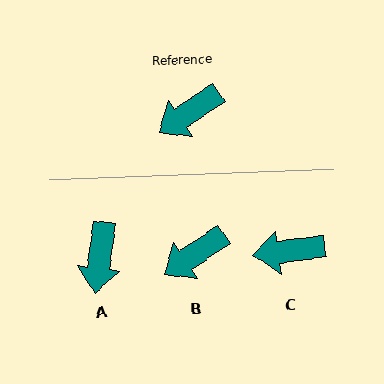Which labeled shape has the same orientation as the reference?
B.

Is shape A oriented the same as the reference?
No, it is off by about 48 degrees.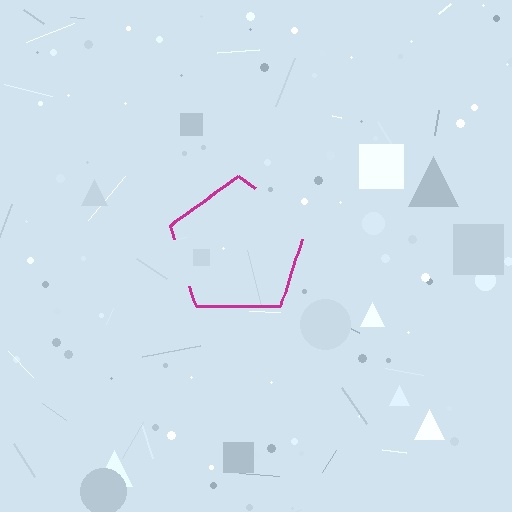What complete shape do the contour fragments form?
The contour fragments form a pentagon.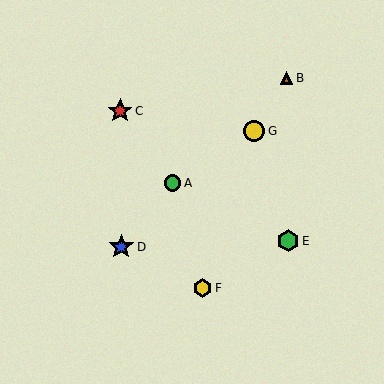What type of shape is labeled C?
Shape C is a red star.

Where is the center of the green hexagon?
The center of the green hexagon is at (288, 241).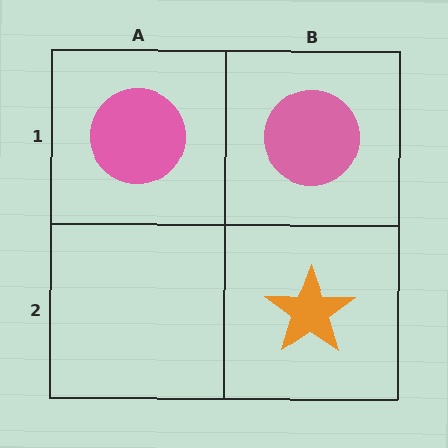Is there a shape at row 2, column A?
No, that cell is empty.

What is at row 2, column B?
An orange star.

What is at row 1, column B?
A pink circle.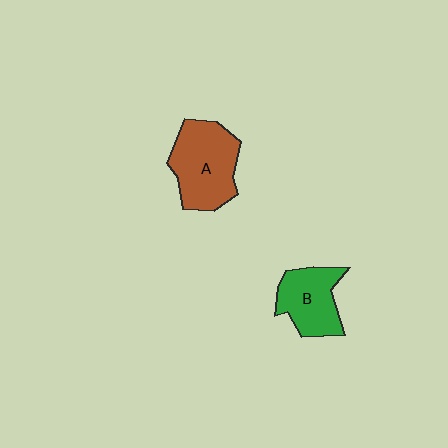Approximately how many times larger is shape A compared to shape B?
Approximately 1.3 times.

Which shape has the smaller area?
Shape B (green).